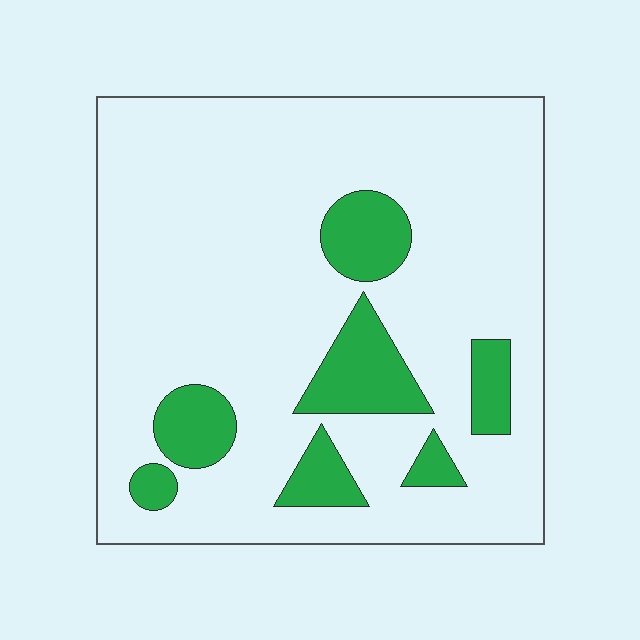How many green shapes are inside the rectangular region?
7.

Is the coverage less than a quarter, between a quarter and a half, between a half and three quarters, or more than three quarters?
Less than a quarter.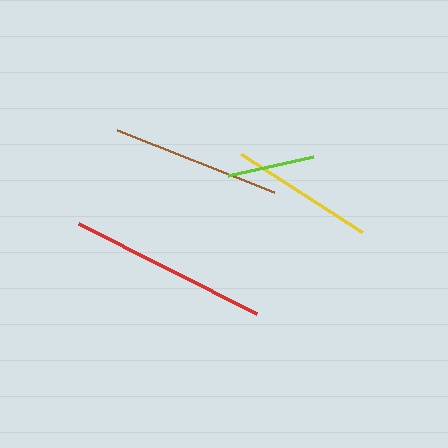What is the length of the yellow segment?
The yellow segment is approximately 144 pixels long.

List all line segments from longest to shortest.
From longest to shortest: red, brown, yellow, lime.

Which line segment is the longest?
The red line is the longest at approximately 199 pixels.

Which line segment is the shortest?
The lime line is the shortest at approximately 87 pixels.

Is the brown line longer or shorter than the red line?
The red line is longer than the brown line.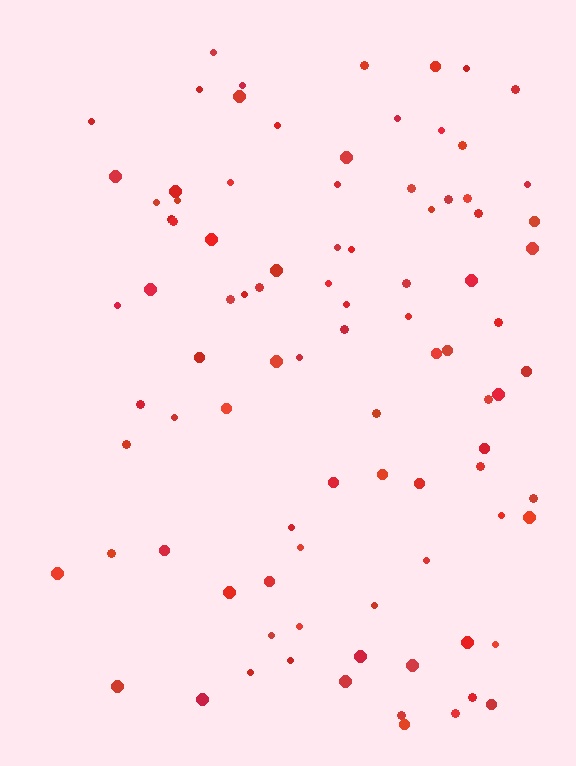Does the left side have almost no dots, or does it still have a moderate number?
Still a moderate number, just noticeably fewer than the right.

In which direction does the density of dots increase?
From left to right, with the right side densest.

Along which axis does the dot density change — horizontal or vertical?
Horizontal.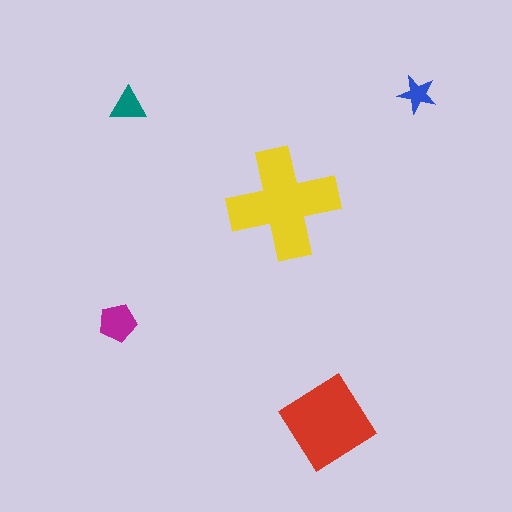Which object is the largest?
The yellow cross.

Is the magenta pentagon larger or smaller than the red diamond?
Smaller.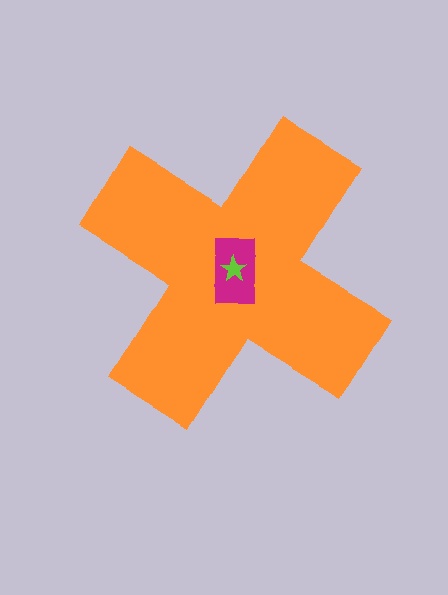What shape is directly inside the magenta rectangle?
The lime star.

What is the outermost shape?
The orange cross.